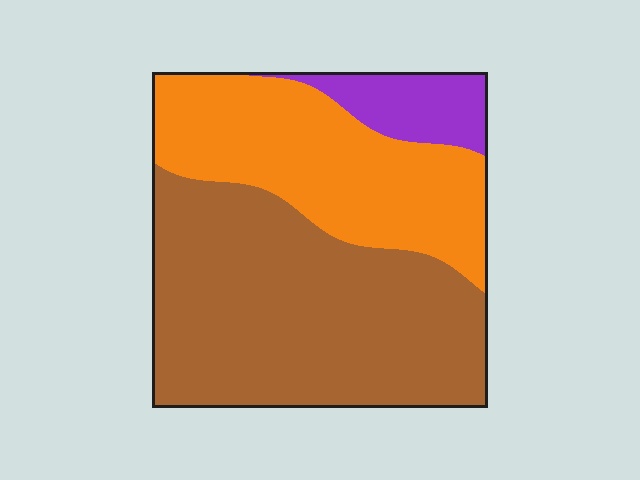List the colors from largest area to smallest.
From largest to smallest: brown, orange, purple.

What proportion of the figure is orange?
Orange covers around 35% of the figure.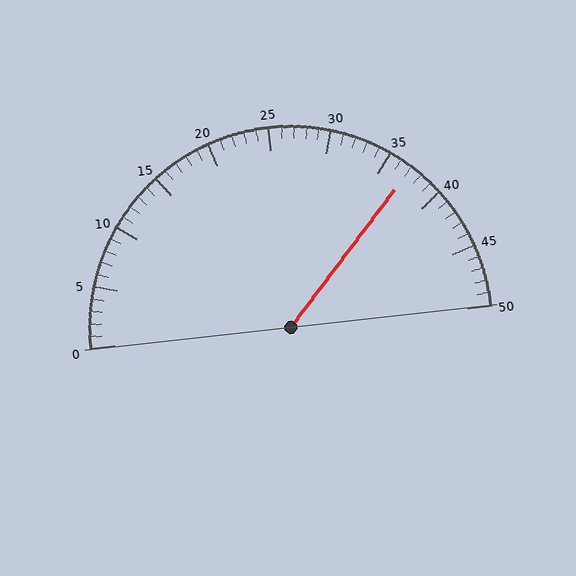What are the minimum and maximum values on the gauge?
The gauge ranges from 0 to 50.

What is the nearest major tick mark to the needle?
The nearest major tick mark is 35.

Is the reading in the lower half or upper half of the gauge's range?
The reading is in the upper half of the range (0 to 50).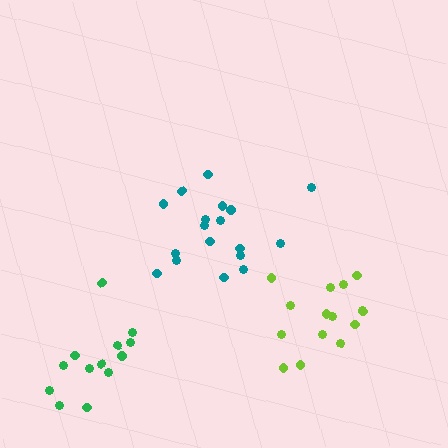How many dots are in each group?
Group 1: 18 dots, Group 2: 15 dots, Group 3: 13 dots (46 total).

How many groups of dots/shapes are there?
There are 3 groups.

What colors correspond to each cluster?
The clusters are colored: teal, lime, green.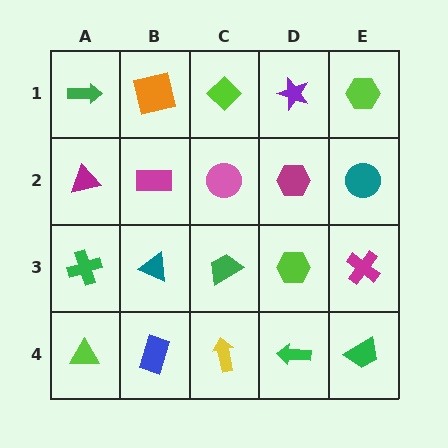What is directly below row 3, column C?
A yellow arrow.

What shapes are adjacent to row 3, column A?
A magenta triangle (row 2, column A), a lime triangle (row 4, column A), a teal triangle (row 3, column B).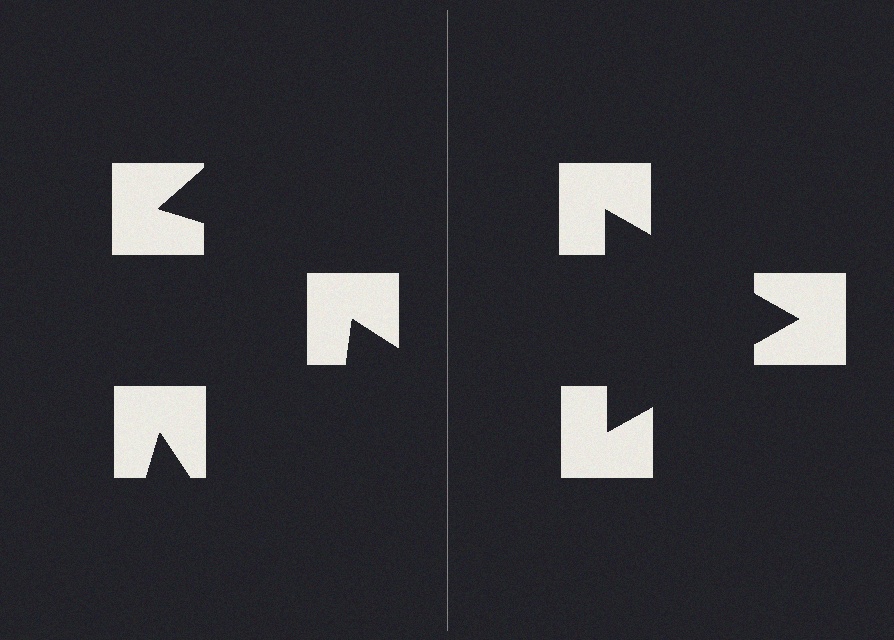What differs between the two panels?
The notched squares are positioned identically on both sides; only the wedge orientations differ. On the right they align to a triangle; on the left they are misaligned.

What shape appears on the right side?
An illusory triangle.